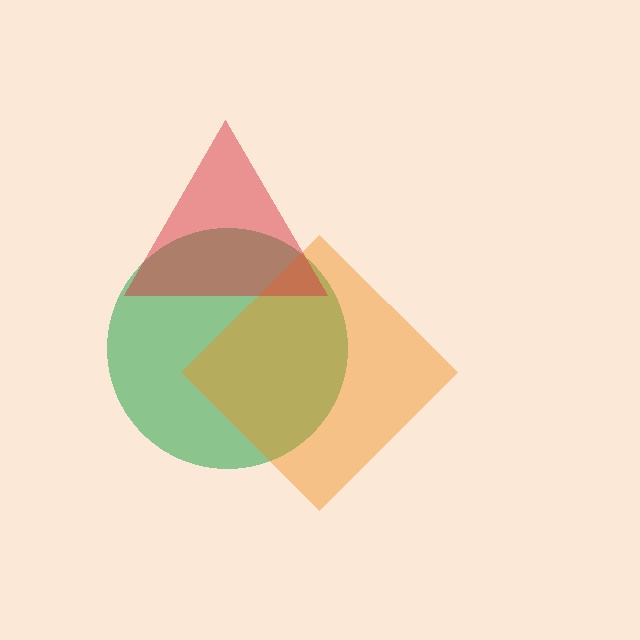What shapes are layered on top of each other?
The layered shapes are: a green circle, an orange diamond, a red triangle.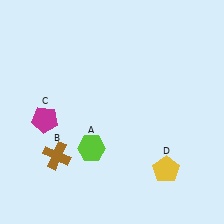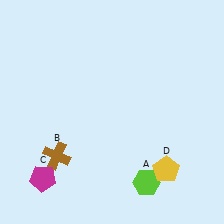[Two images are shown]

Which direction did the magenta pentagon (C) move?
The magenta pentagon (C) moved down.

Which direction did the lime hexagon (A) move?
The lime hexagon (A) moved right.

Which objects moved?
The objects that moved are: the lime hexagon (A), the magenta pentagon (C).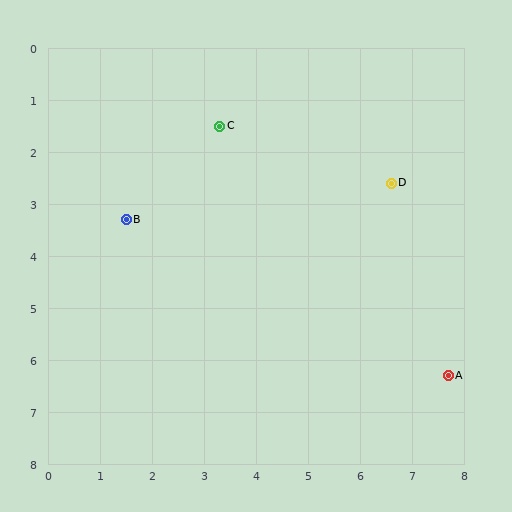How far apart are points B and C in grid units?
Points B and C are about 2.5 grid units apart.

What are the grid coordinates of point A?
Point A is at approximately (7.7, 6.3).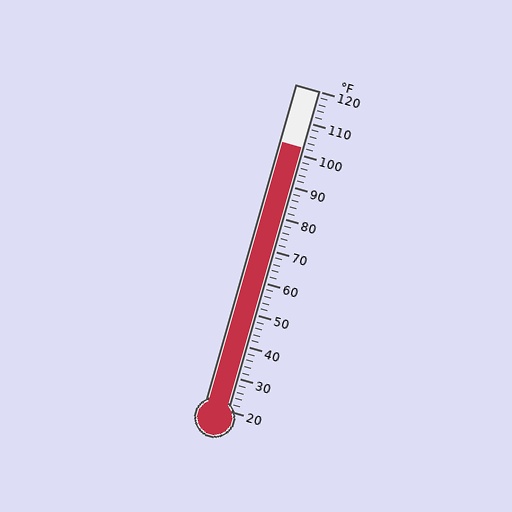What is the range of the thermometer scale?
The thermometer scale ranges from 20°F to 120°F.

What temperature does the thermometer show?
The thermometer shows approximately 102°F.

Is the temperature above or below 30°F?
The temperature is above 30°F.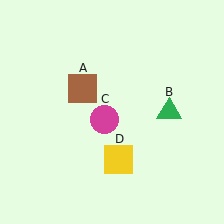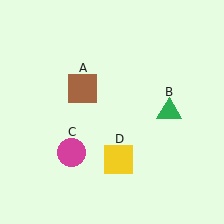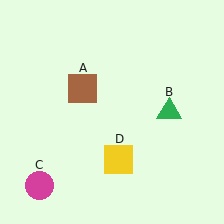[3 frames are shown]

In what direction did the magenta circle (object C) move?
The magenta circle (object C) moved down and to the left.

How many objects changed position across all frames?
1 object changed position: magenta circle (object C).